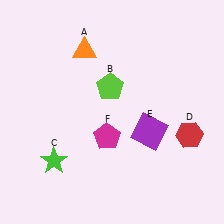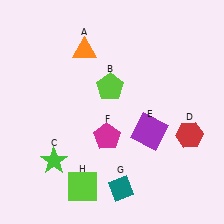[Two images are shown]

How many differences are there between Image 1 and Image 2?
There are 2 differences between the two images.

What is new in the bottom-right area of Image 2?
A teal diamond (G) was added in the bottom-right area of Image 2.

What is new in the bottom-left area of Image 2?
A lime square (H) was added in the bottom-left area of Image 2.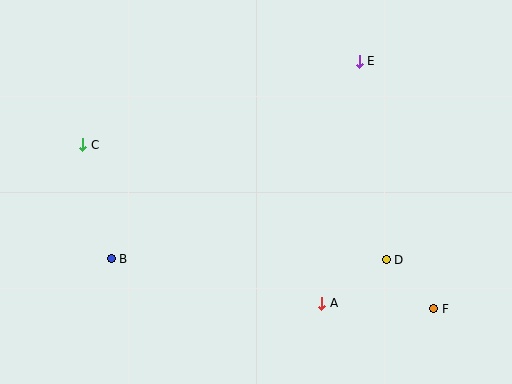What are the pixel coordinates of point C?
Point C is at (83, 145).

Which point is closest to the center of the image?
Point A at (322, 303) is closest to the center.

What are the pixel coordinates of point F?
Point F is at (434, 309).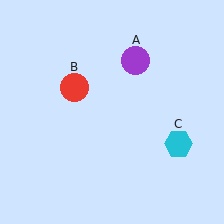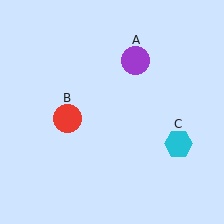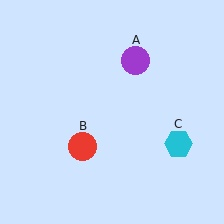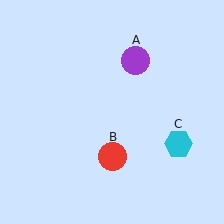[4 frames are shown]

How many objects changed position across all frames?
1 object changed position: red circle (object B).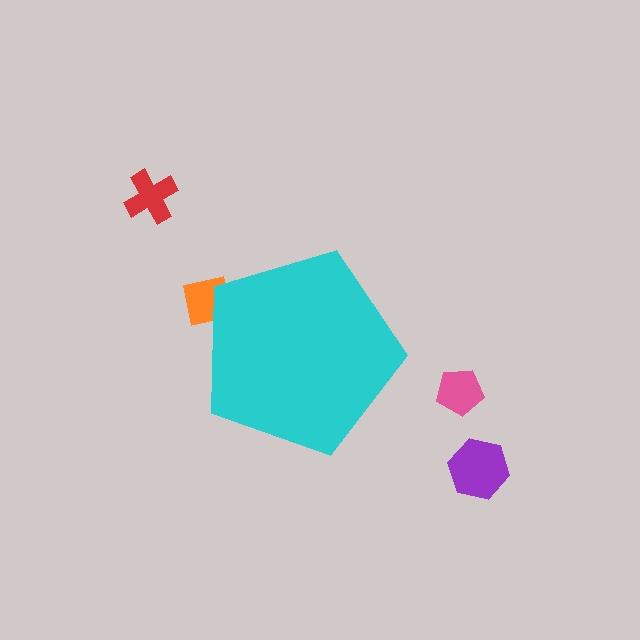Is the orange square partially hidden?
Yes, the orange square is partially hidden behind the cyan pentagon.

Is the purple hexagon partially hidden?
No, the purple hexagon is fully visible.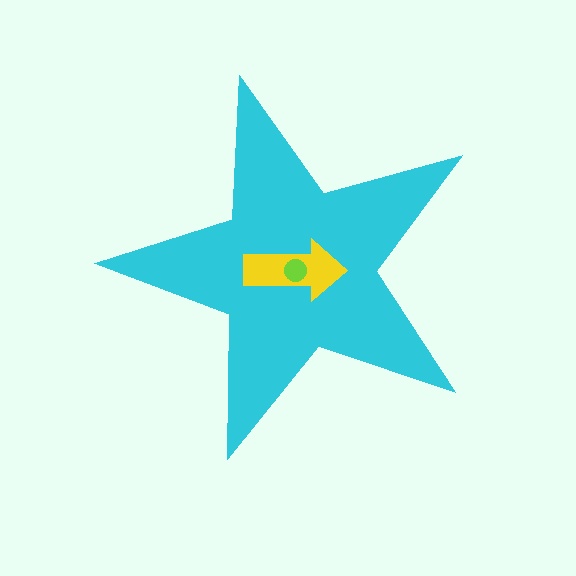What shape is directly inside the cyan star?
The yellow arrow.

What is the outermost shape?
The cyan star.